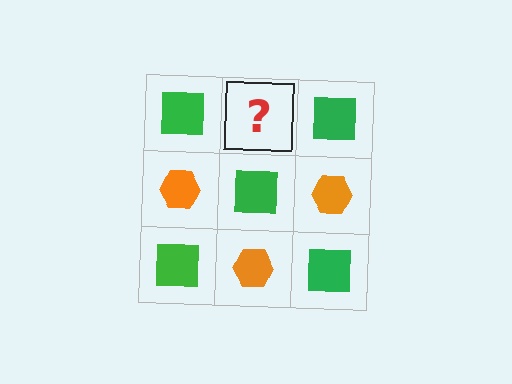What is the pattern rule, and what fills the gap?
The rule is that it alternates green square and orange hexagon in a checkerboard pattern. The gap should be filled with an orange hexagon.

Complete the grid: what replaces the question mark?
The question mark should be replaced with an orange hexagon.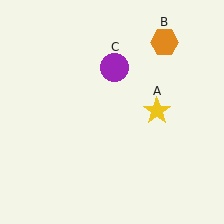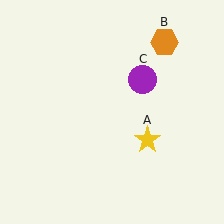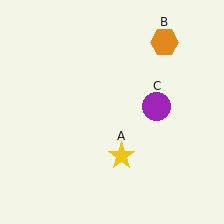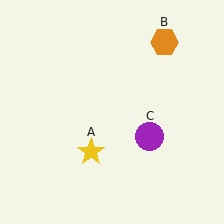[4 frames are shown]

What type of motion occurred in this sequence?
The yellow star (object A), purple circle (object C) rotated clockwise around the center of the scene.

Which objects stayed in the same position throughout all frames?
Orange hexagon (object B) remained stationary.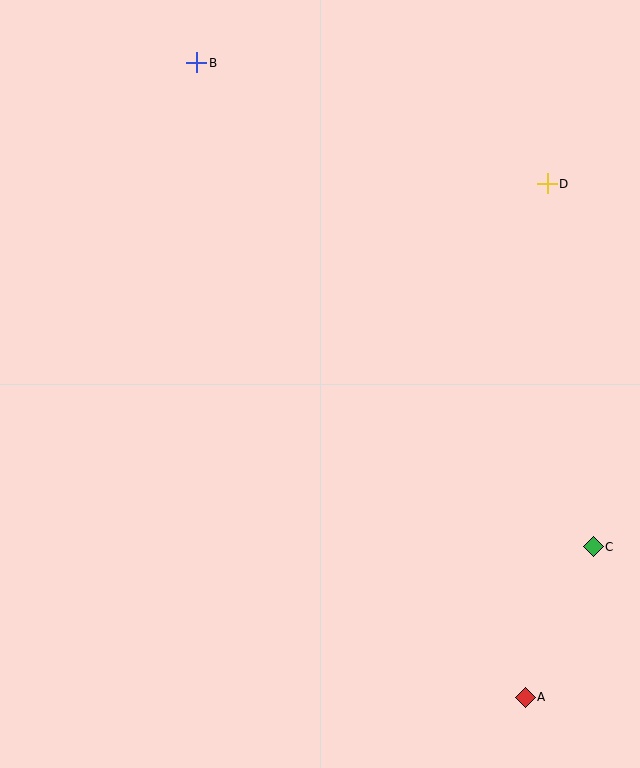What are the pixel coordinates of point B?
Point B is at (197, 63).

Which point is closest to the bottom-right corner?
Point A is closest to the bottom-right corner.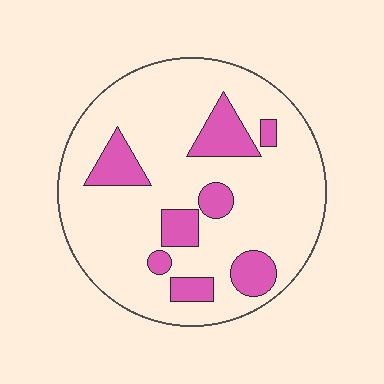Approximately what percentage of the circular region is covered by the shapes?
Approximately 20%.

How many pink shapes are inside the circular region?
8.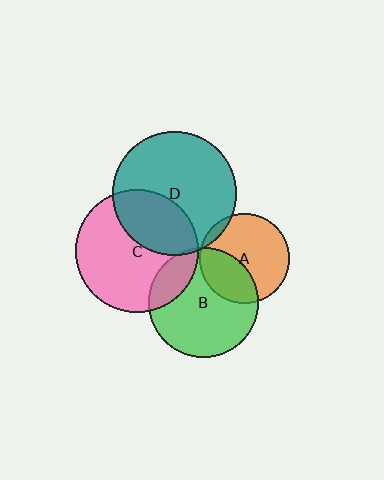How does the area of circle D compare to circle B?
Approximately 1.3 times.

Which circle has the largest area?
Circle D (teal).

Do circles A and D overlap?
Yes.